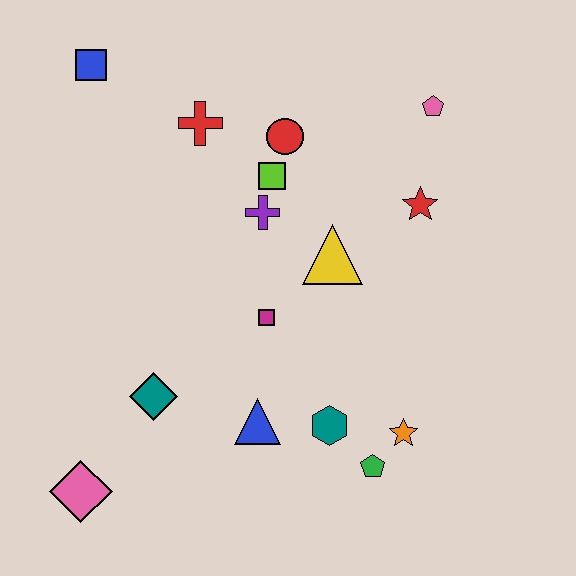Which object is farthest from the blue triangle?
The blue square is farthest from the blue triangle.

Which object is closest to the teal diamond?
The blue triangle is closest to the teal diamond.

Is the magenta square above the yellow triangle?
No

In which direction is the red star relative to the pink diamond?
The red star is to the right of the pink diamond.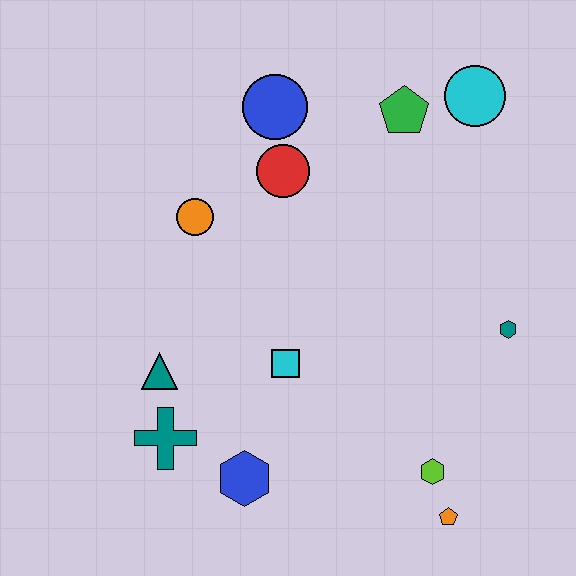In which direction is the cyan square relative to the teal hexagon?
The cyan square is to the left of the teal hexagon.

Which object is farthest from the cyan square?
The cyan circle is farthest from the cyan square.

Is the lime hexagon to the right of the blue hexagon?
Yes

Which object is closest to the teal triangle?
The teal cross is closest to the teal triangle.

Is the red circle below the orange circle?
No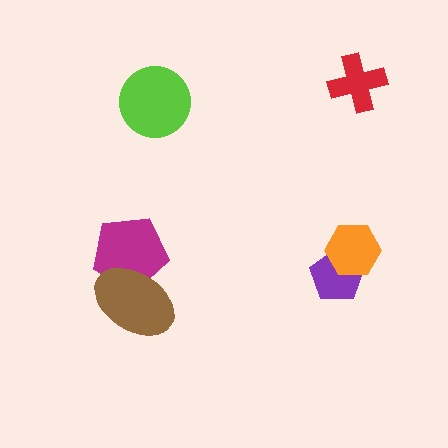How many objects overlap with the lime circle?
0 objects overlap with the lime circle.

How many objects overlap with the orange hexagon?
1 object overlaps with the orange hexagon.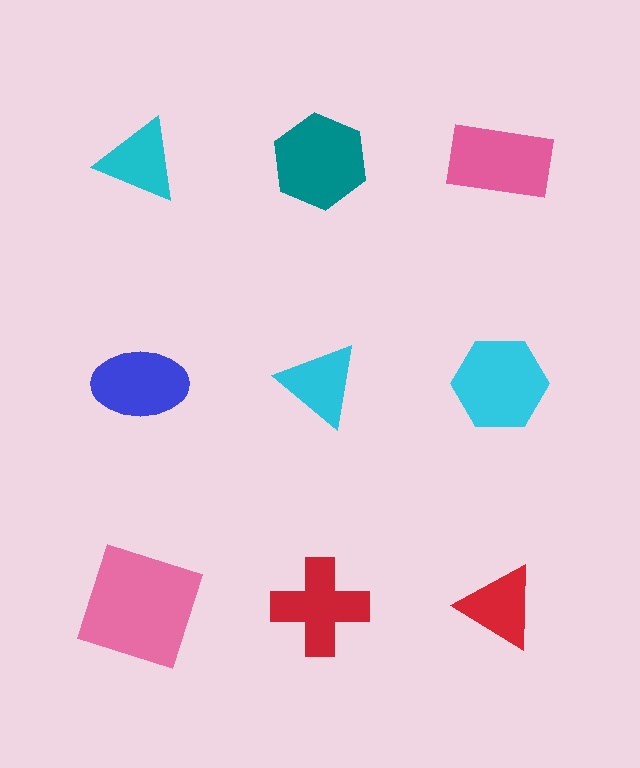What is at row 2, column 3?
A cyan hexagon.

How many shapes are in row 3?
3 shapes.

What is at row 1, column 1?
A cyan triangle.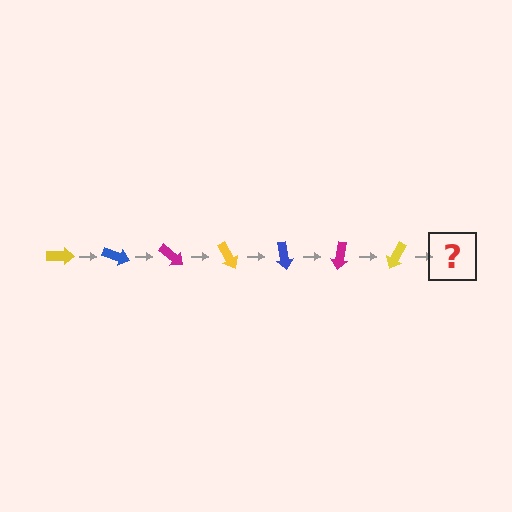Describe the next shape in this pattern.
It should be a blue arrow, rotated 140 degrees from the start.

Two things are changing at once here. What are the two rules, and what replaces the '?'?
The two rules are that it rotates 20 degrees each step and the color cycles through yellow, blue, and magenta. The '?' should be a blue arrow, rotated 140 degrees from the start.